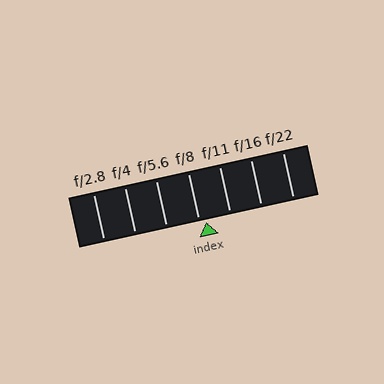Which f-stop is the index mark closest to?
The index mark is closest to f/8.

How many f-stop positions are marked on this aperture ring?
There are 7 f-stop positions marked.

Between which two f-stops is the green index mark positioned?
The index mark is between f/8 and f/11.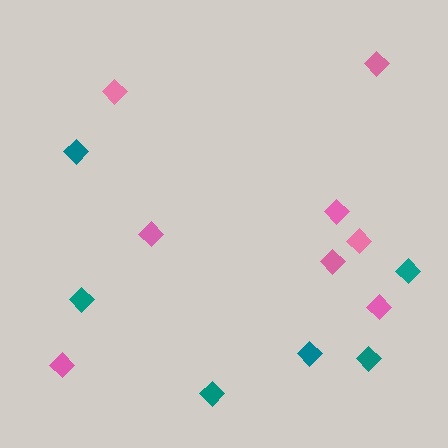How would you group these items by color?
There are 2 groups: one group of teal diamonds (6) and one group of pink diamonds (8).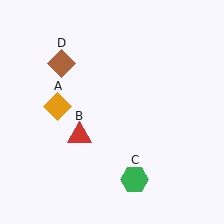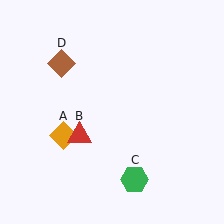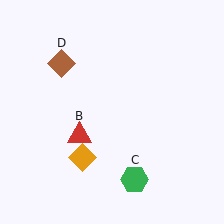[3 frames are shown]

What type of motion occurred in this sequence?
The orange diamond (object A) rotated counterclockwise around the center of the scene.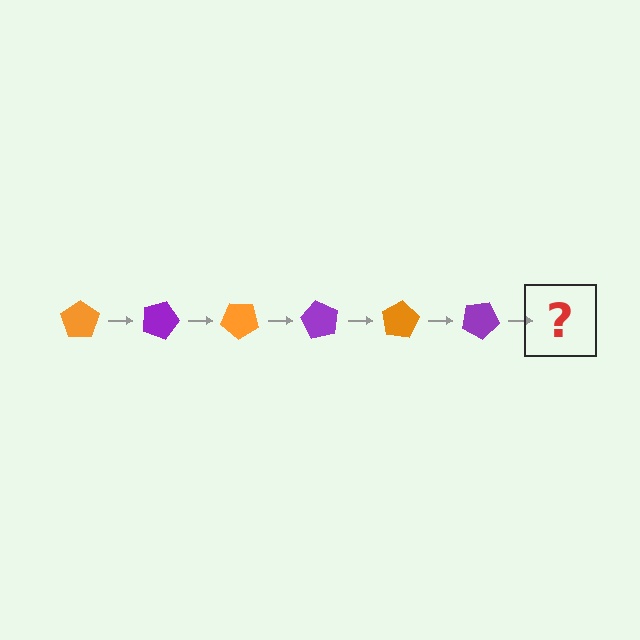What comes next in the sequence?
The next element should be an orange pentagon, rotated 120 degrees from the start.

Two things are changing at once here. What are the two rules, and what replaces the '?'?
The two rules are that it rotates 20 degrees each step and the color cycles through orange and purple. The '?' should be an orange pentagon, rotated 120 degrees from the start.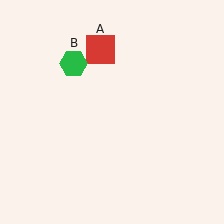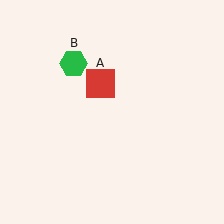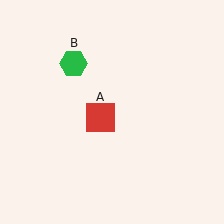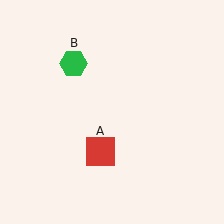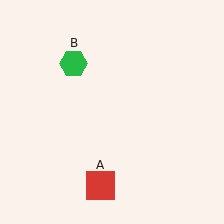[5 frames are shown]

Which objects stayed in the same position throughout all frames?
Green hexagon (object B) remained stationary.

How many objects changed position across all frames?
1 object changed position: red square (object A).